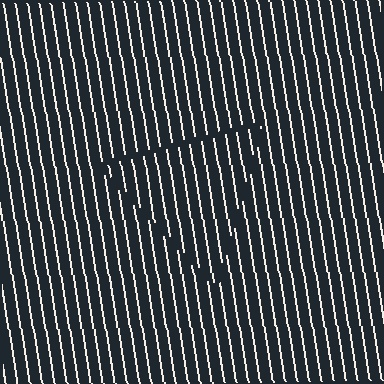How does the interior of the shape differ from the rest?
The interior of the shape contains the same grating, shifted by half a period — the contour is defined by the phase discontinuity where line-ends from the inner and outer gratings abut.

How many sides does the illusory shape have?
3 sides — the line-ends trace a triangle.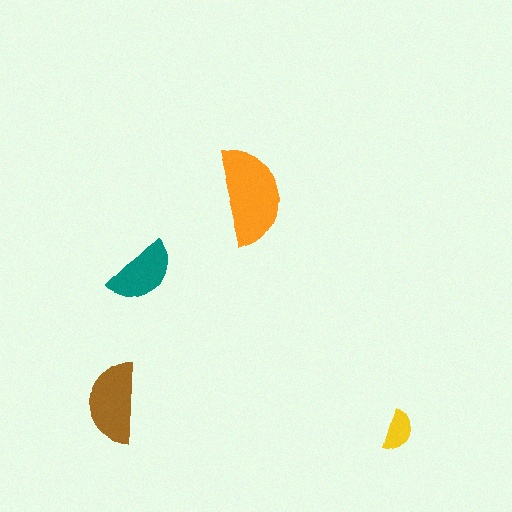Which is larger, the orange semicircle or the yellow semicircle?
The orange one.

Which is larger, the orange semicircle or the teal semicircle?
The orange one.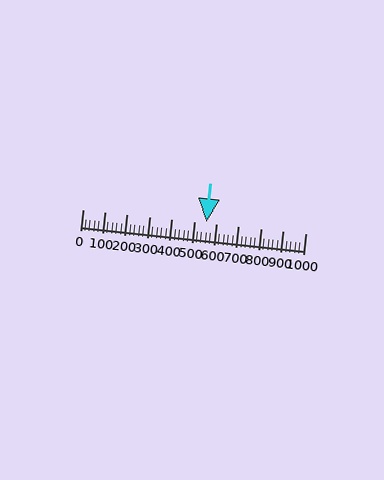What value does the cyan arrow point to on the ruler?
The cyan arrow points to approximately 556.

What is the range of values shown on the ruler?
The ruler shows values from 0 to 1000.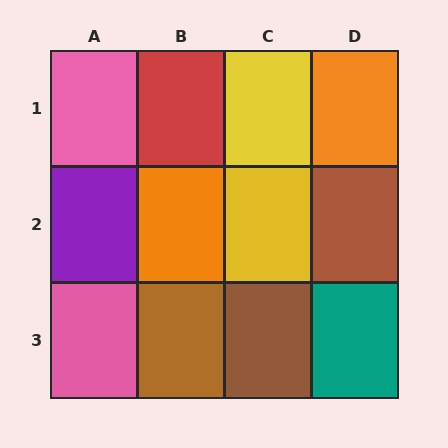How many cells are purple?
1 cell is purple.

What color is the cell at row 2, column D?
Brown.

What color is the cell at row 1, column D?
Orange.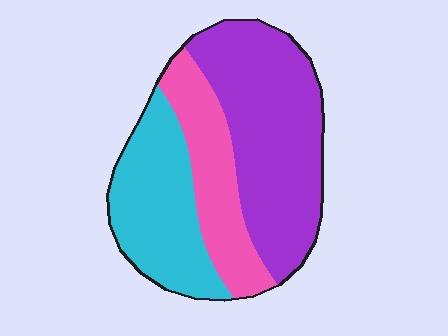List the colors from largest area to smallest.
From largest to smallest: purple, cyan, pink.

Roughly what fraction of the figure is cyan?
Cyan covers about 30% of the figure.